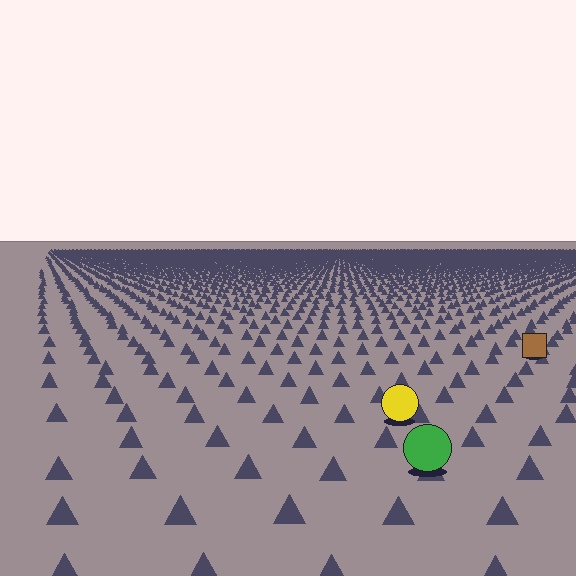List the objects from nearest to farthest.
From nearest to farthest: the green circle, the yellow circle, the brown square.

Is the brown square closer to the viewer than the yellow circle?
No. The yellow circle is closer — you can tell from the texture gradient: the ground texture is coarser near it.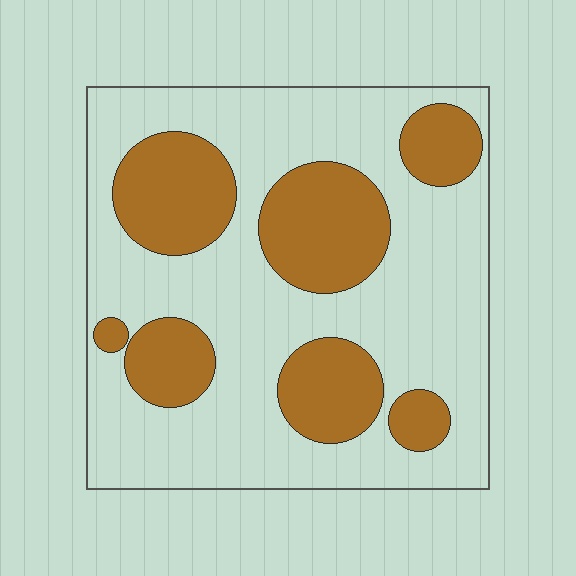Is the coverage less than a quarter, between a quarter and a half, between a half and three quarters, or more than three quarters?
Between a quarter and a half.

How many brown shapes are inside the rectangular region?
7.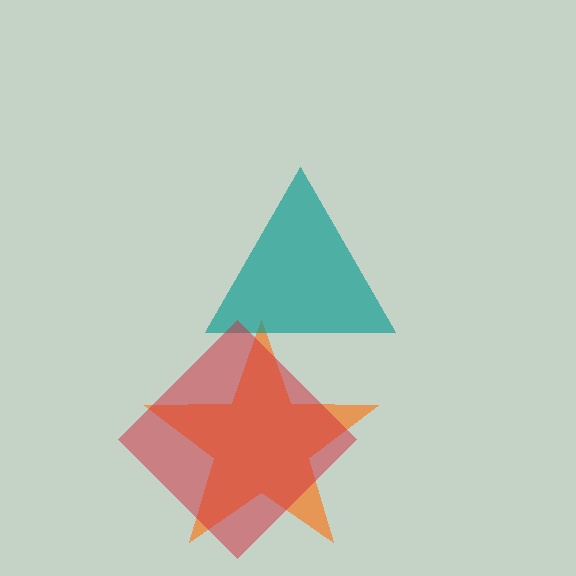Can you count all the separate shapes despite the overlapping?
Yes, there are 3 separate shapes.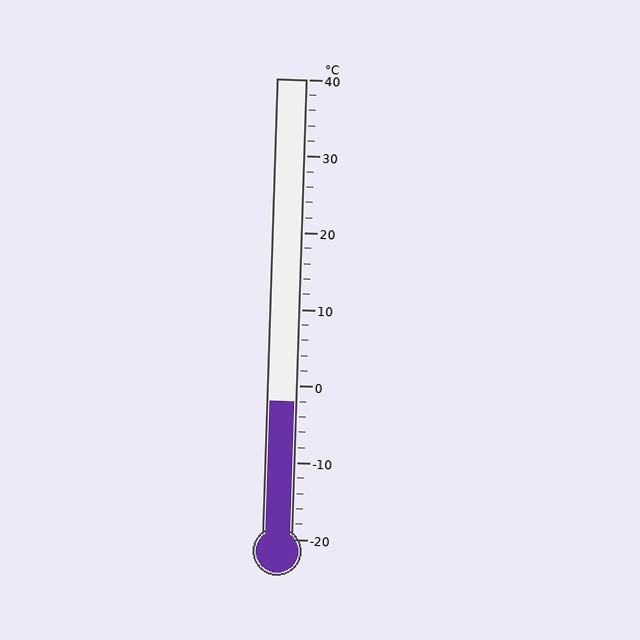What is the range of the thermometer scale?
The thermometer scale ranges from -20°C to 40°C.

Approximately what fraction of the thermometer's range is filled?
The thermometer is filled to approximately 30% of its range.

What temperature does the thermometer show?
The thermometer shows approximately -2°C.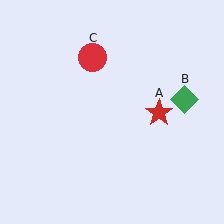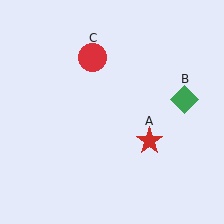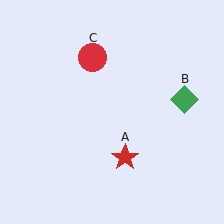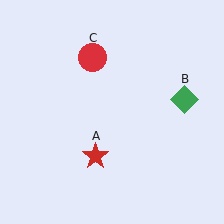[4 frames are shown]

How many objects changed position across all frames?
1 object changed position: red star (object A).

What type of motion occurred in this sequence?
The red star (object A) rotated clockwise around the center of the scene.